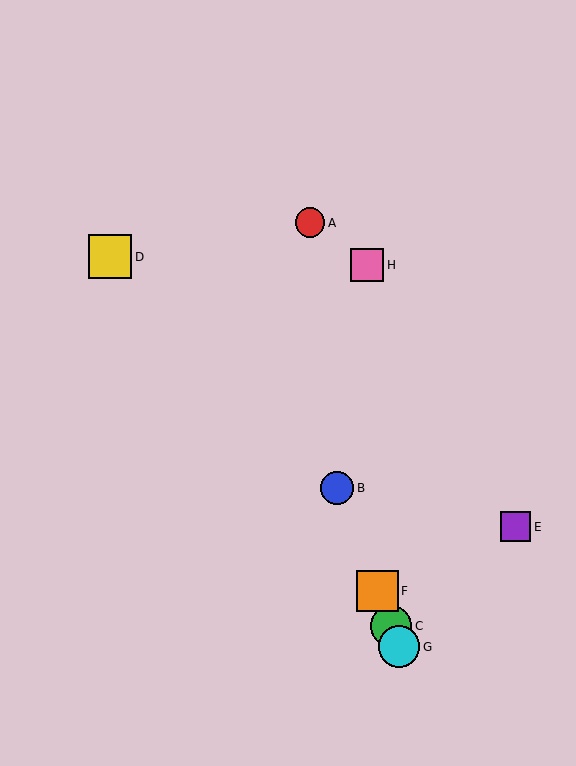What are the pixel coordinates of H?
Object H is at (367, 265).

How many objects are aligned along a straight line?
4 objects (B, C, F, G) are aligned along a straight line.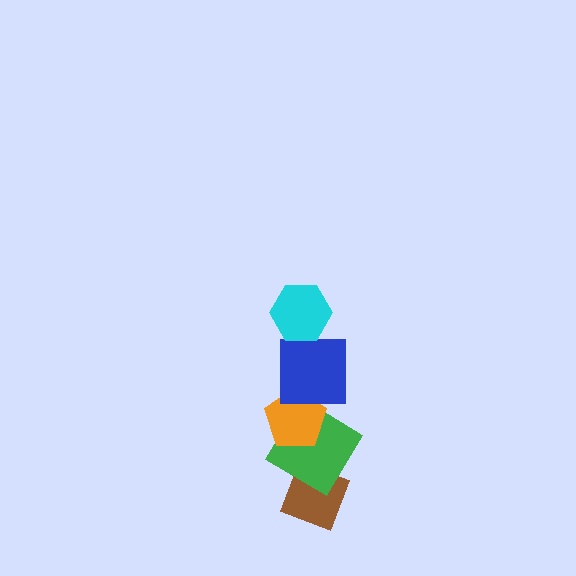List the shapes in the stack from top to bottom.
From top to bottom: the cyan hexagon, the blue square, the orange pentagon, the green diamond, the brown diamond.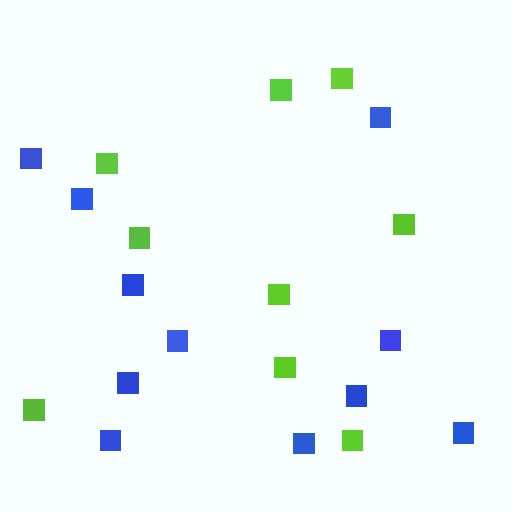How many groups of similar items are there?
There are 2 groups: one group of blue squares (11) and one group of lime squares (9).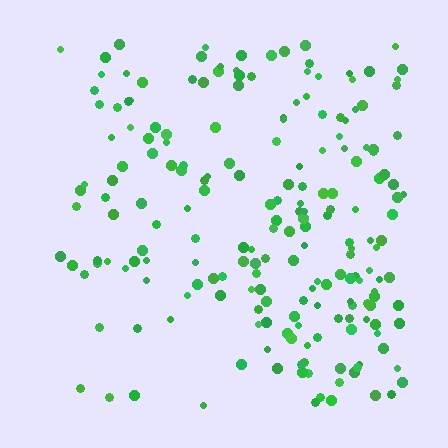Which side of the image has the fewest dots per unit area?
The left.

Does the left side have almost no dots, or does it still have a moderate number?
Still a moderate number, just noticeably fewer than the right.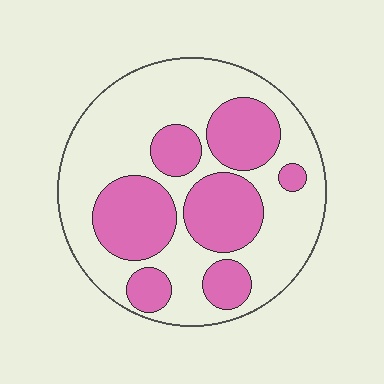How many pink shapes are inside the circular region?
7.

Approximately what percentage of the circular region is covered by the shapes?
Approximately 40%.